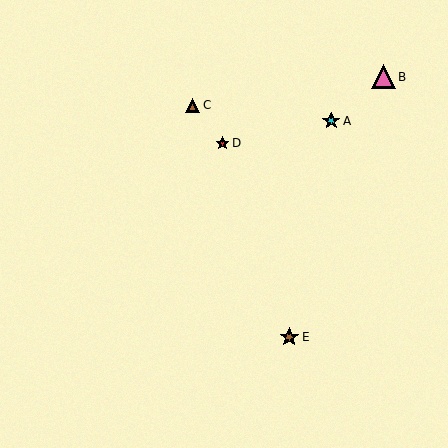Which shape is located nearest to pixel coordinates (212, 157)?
The red star (labeled D) at (222, 144) is nearest to that location.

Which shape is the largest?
The pink triangle (labeled B) is the largest.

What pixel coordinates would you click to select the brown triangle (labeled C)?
Click at (193, 105) to select the brown triangle C.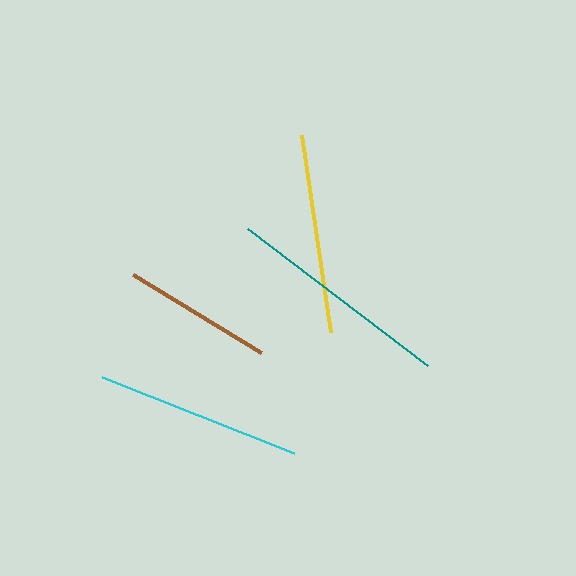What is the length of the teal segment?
The teal segment is approximately 226 pixels long.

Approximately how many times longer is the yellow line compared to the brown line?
The yellow line is approximately 1.3 times the length of the brown line.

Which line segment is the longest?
The teal line is the longest at approximately 226 pixels.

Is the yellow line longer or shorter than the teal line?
The teal line is longer than the yellow line.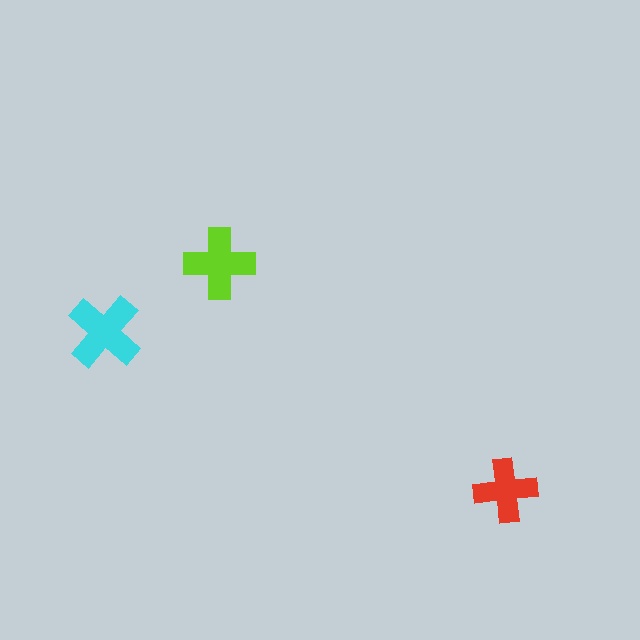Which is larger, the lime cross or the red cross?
The lime one.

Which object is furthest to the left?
The cyan cross is leftmost.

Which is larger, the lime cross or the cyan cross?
The cyan one.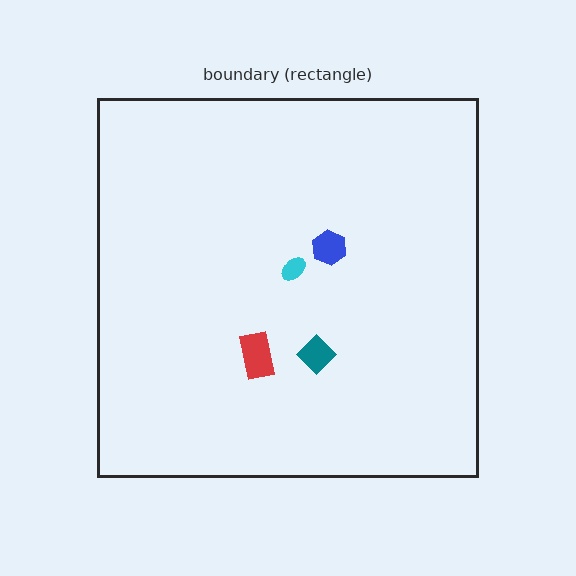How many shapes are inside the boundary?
4 inside, 0 outside.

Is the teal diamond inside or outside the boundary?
Inside.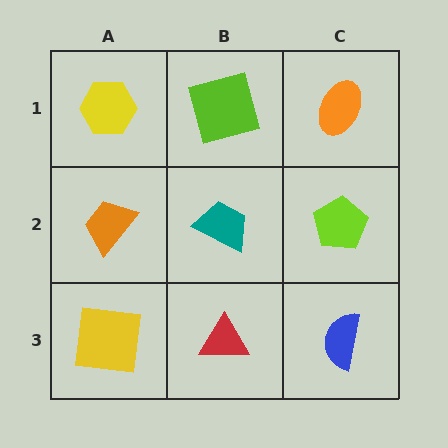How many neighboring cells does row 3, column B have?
3.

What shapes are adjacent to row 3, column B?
A teal trapezoid (row 2, column B), a yellow square (row 3, column A), a blue semicircle (row 3, column C).